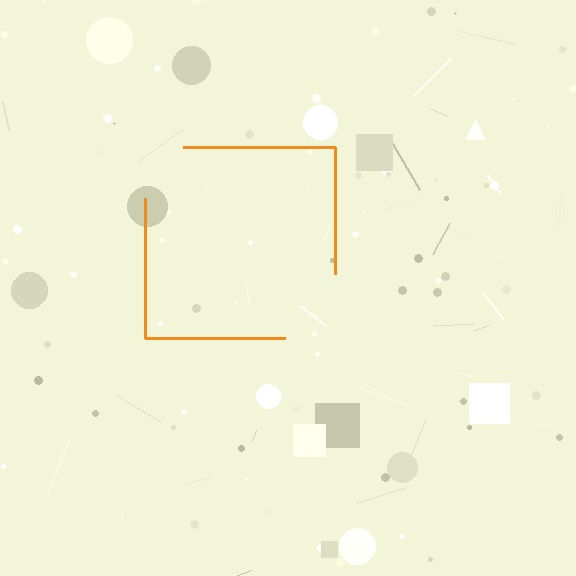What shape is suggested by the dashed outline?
The dashed outline suggests a square.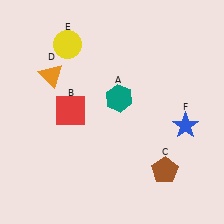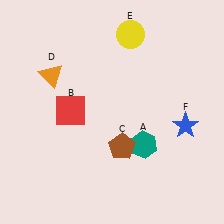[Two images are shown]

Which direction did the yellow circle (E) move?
The yellow circle (E) moved right.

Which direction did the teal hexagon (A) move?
The teal hexagon (A) moved down.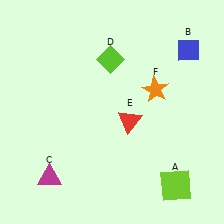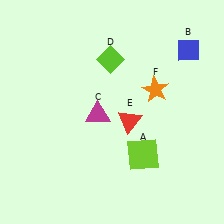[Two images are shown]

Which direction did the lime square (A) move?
The lime square (A) moved left.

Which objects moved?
The objects that moved are: the lime square (A), the magenta triangle (C).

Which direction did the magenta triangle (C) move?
The magenta triangle (C) moved up.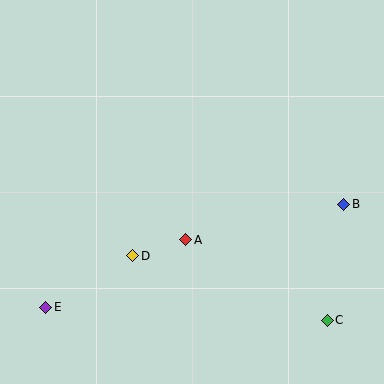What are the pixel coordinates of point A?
Point A is at (186, 240).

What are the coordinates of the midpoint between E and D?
The midpoint between E and D is at (89, 282).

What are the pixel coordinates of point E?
Point E is at (46, 307).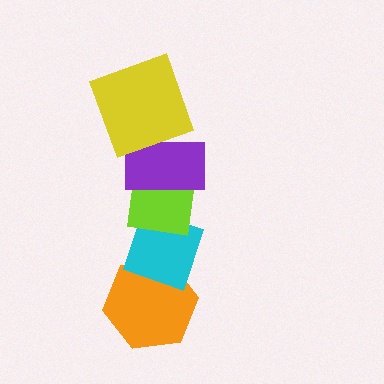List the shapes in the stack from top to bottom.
From top to bottom: the yellow square, the purple rectangle, the lime square, the cyan diamond, the orange hexagon.